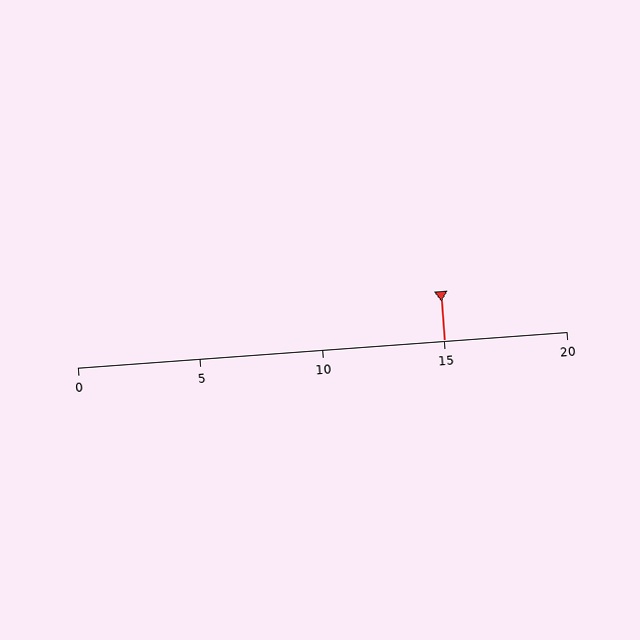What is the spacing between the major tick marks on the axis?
The major ticks are spaced 5 apart.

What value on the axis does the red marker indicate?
The marker indicates approximately 15.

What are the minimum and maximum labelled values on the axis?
The axis runs from 0 to 20.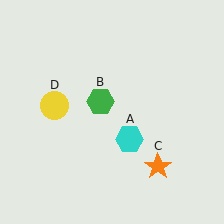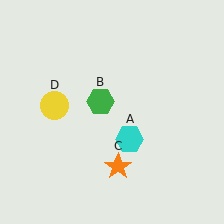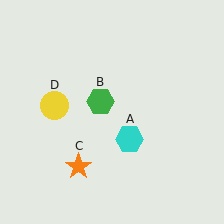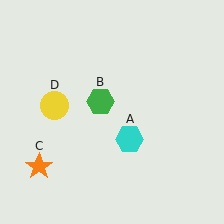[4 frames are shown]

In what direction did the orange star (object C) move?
The orange star (object C) moved left.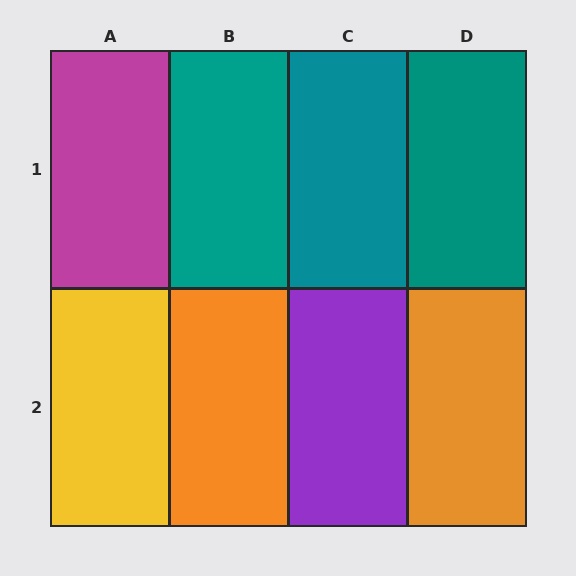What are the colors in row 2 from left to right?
Yellow, orange, purple, orange.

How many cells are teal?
3 cells are teal.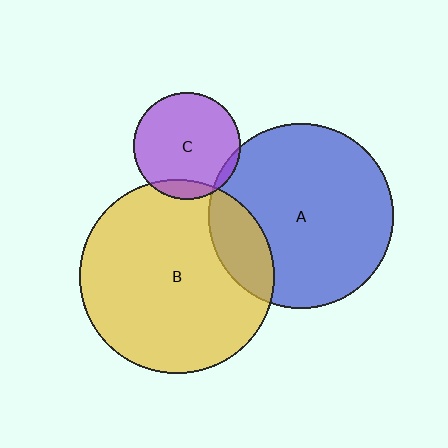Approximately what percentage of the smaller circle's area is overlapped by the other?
Approximately 10%.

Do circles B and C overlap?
Yes.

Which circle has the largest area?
Circle B (yellow).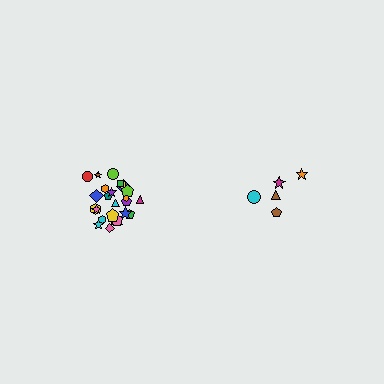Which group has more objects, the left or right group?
The left group.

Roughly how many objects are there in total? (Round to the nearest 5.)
Roughly 30 objects in total.